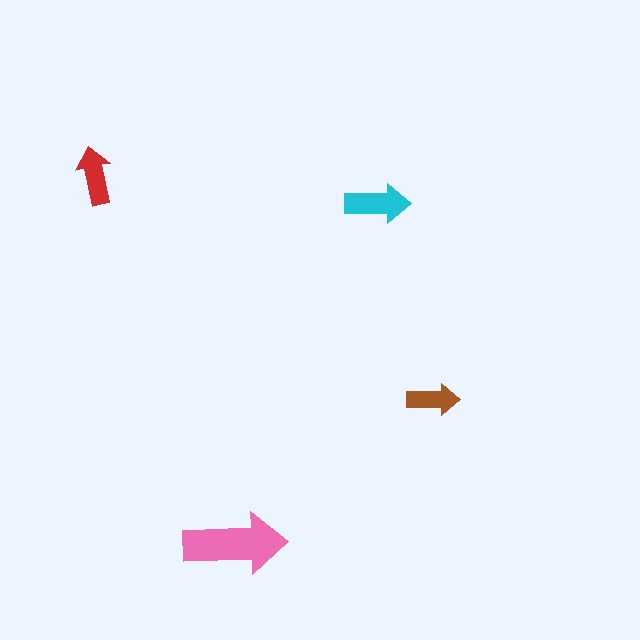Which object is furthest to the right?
The brown arrow is rightmost.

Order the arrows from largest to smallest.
the pink one, the cyan one, the red one, the brown one.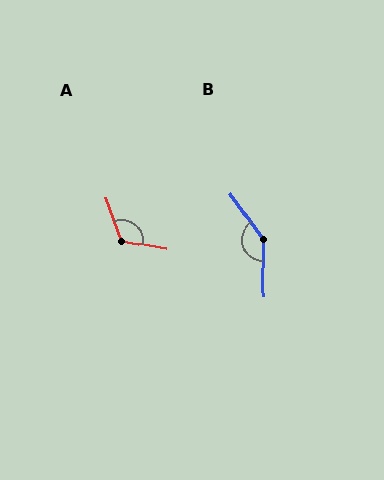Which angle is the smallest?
A, at approximately 119 degrees.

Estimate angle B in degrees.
Approximately 143 degrees.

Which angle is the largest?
B, at approximately 143 degrees.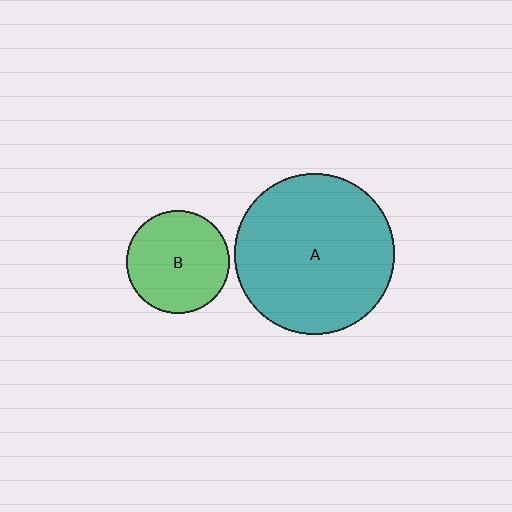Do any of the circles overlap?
No, none of the circles overlap.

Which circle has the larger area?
Circle A (teal).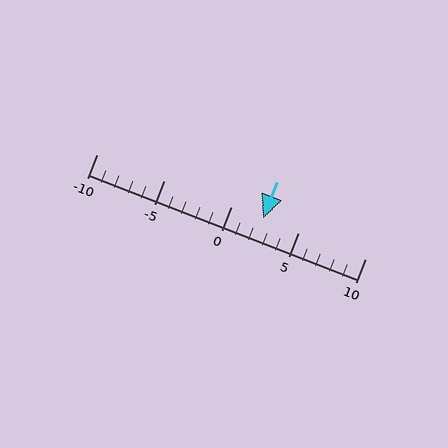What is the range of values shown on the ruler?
The ruler shows values from -10 to 10.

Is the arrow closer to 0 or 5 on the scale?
The arrow is closer to 0.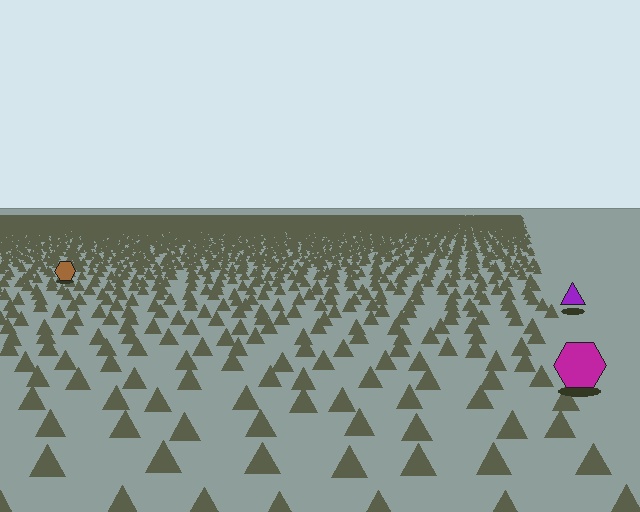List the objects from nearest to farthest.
From nearest to farthest: the magenta hexagon, the purple triangle, the brown hexagon.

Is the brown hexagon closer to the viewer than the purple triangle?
No. The purple triangle is closer — you can tell from the texture gradient: the ground texture is coarser near it.